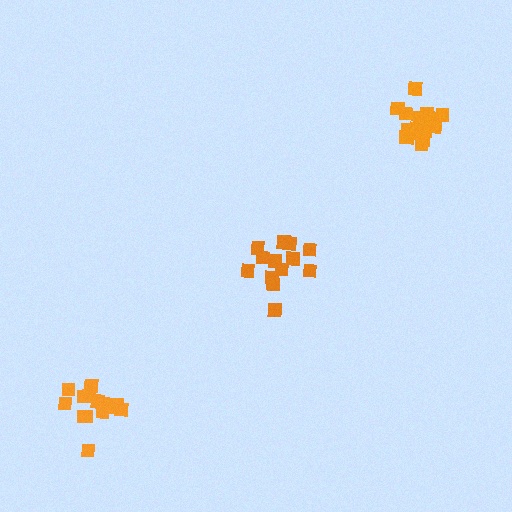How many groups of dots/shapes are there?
There are 3 groups.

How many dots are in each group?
Group 1: 13 dots, Group 2: 14 dots, Group 3: 18 dots (45 total).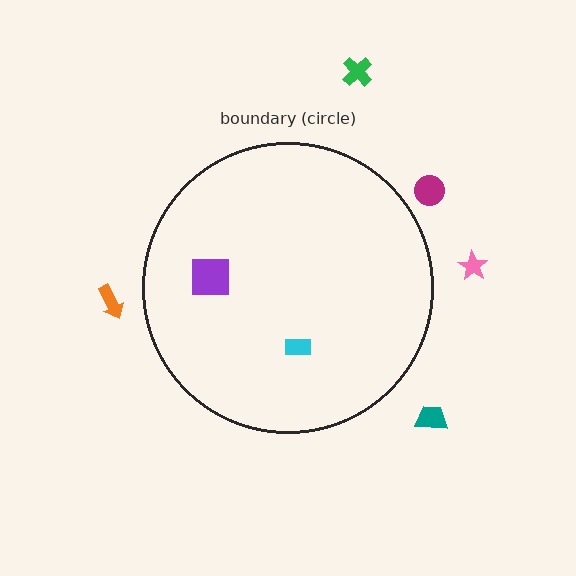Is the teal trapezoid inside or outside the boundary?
Outside.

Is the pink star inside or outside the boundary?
Outside.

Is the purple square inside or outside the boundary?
Inside.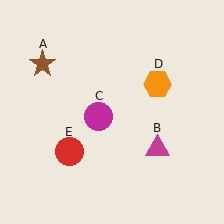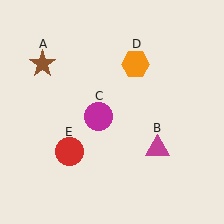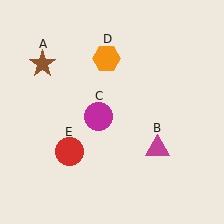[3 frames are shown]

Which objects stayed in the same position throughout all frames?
Brown star (object A) and magenta triangle (object B) and magenta circle (object C) and red circle (object E) remained stationary.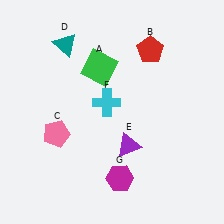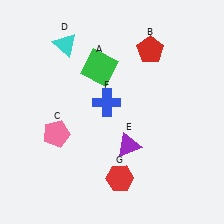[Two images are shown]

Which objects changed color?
D changed from teal to cyan. F changed from cyan to blue. G changed from magenta to red.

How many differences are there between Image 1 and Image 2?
There are 3 differences between the two images.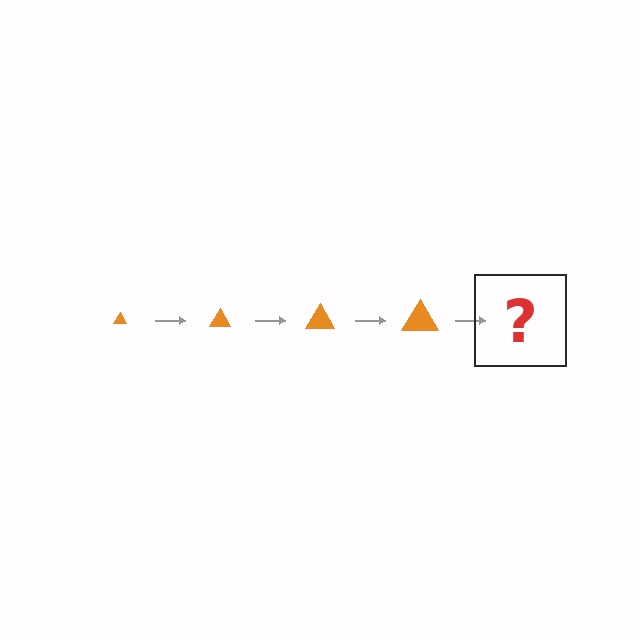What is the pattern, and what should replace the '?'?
The pattern is that the triangle gets progressively larger each step. The '?' should be an orange triangle, larger than the previous one.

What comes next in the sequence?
The next element should be an orange triangle, larger than the previous one.